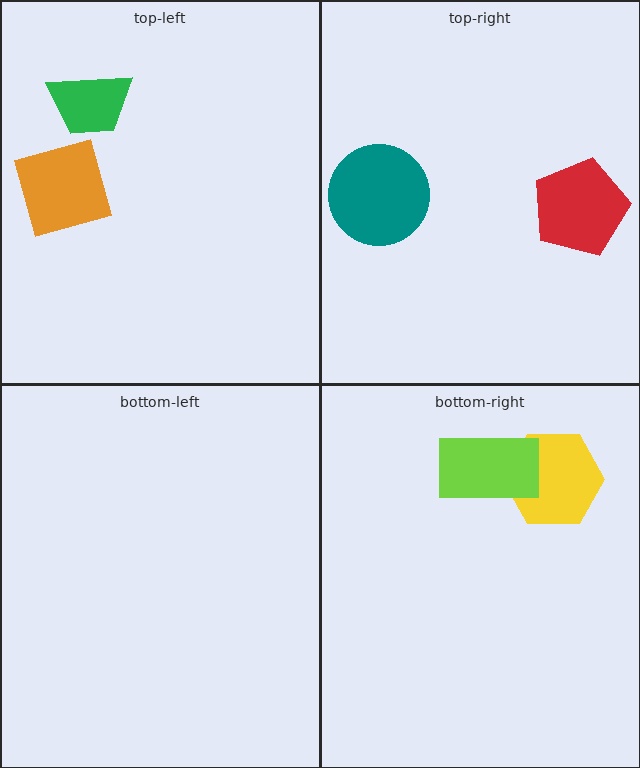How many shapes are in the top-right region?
2.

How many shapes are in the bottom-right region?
2.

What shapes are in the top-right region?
The red pentagon, the teal circle.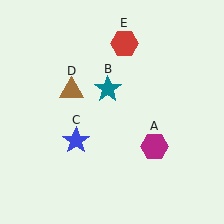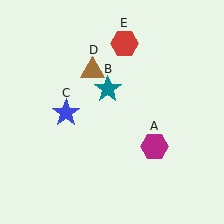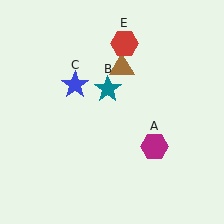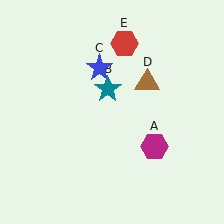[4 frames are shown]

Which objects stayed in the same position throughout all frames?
Magenta hexagon (object A) and teal star (object B) and red hexagon (object E) remained stationary.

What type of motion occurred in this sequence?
The blue star (object C), brown triangle (object D) rotated clockwise around the center of the scene.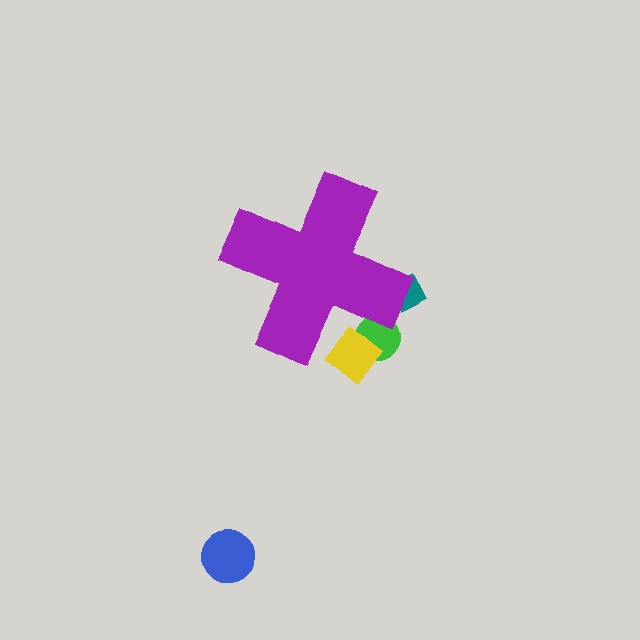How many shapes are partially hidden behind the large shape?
3 shapes are partially hidden.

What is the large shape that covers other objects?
A purple cross.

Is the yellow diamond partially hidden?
Yes, the yellow diamond is partially hidden behind the purple cross.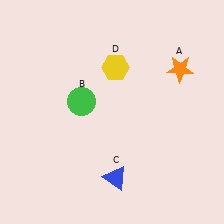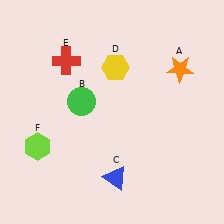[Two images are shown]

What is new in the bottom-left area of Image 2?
A lime hexagon (F) was added in the bottom-left area of Image 2.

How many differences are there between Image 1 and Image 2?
There are 2 differences between the two images.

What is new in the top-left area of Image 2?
A red cross (E) was added in the top-left area of Image 2.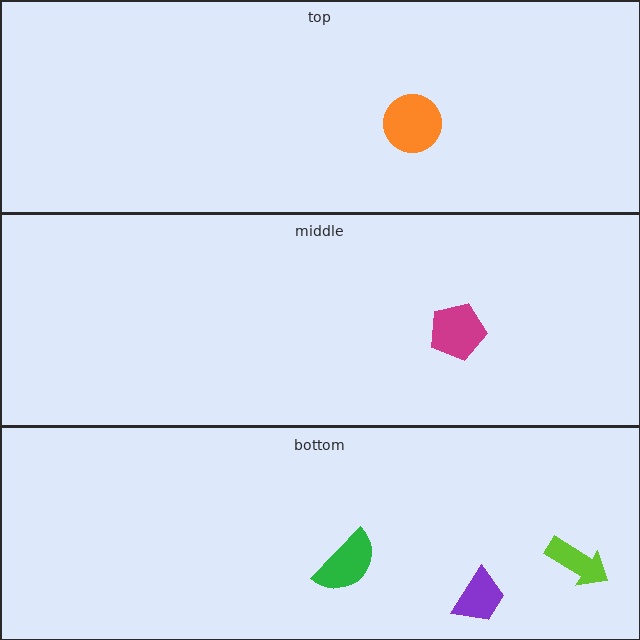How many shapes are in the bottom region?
3.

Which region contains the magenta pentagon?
The middle region.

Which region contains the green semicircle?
The bottom region.